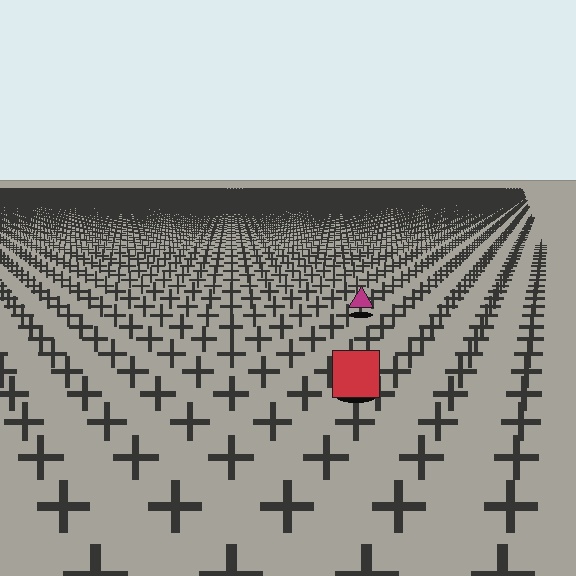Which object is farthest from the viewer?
The magenta triangle is farthest from the viewer. It appears smaller and the ground texture around it is denser.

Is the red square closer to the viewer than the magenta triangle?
Yes. The red square is closer — you can tell from the texture gradient: the ground texture is coarser near it.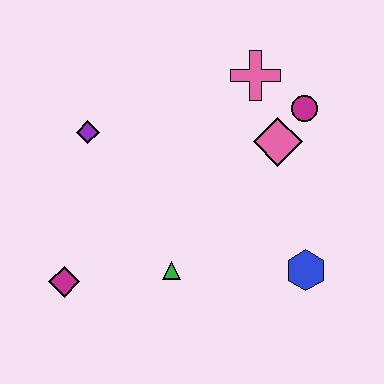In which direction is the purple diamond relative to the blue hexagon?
The purple diamond is to the left of the blue hexagon.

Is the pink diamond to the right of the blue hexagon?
No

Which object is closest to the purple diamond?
The magenta diamond is closest to the purple diamond.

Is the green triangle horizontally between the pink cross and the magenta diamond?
Yes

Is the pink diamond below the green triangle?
No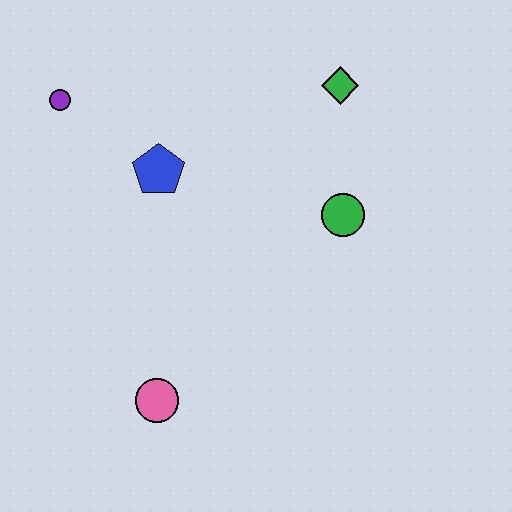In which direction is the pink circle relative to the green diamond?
The pink circle is below the green diamond.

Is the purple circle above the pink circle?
Yes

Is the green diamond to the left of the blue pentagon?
No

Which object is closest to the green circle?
The green diamond is closest to the green circle.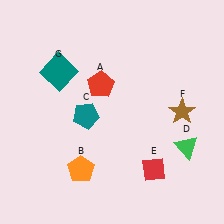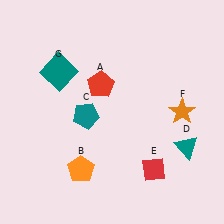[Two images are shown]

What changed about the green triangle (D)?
In Image 1, D is green. In Image 2, it changed to teal.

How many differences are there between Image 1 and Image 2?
There are 2 differences between the two images.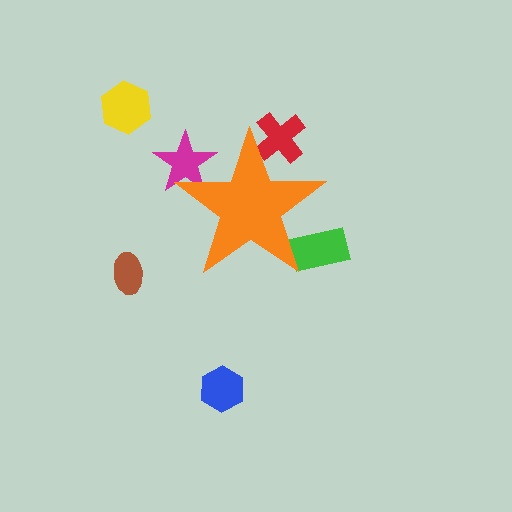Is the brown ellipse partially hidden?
No, the brown ellipse is fully visible.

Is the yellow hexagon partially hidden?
No, the yellow hexagon is fully visible.